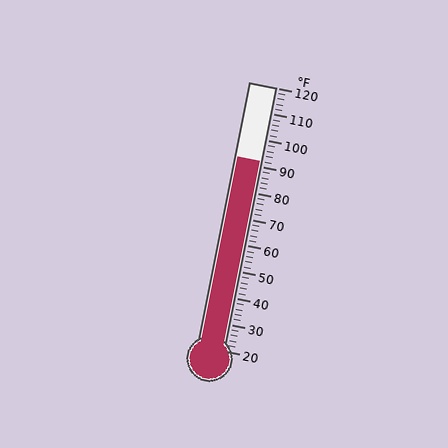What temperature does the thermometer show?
The thermometer shows approximately 92°F.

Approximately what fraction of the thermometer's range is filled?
The thermometer is filled to approximately 70% of its range.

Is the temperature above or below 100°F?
The temperature is below 100°F.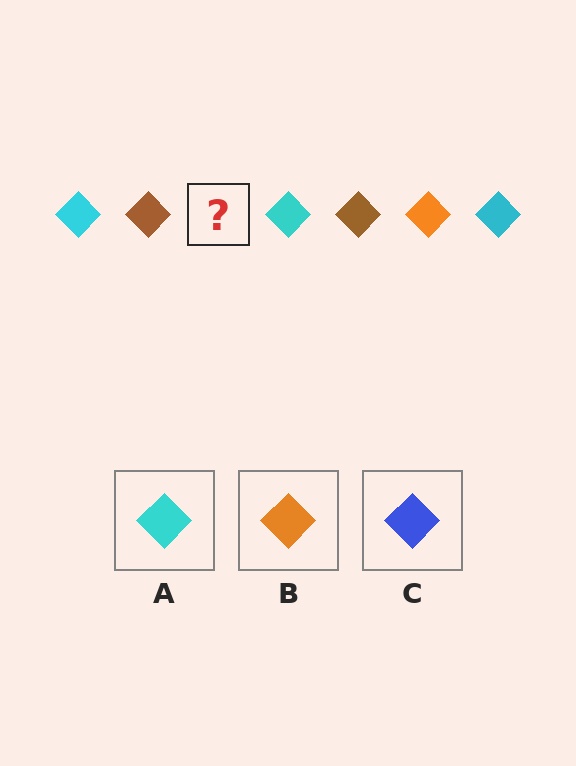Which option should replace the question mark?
Option B.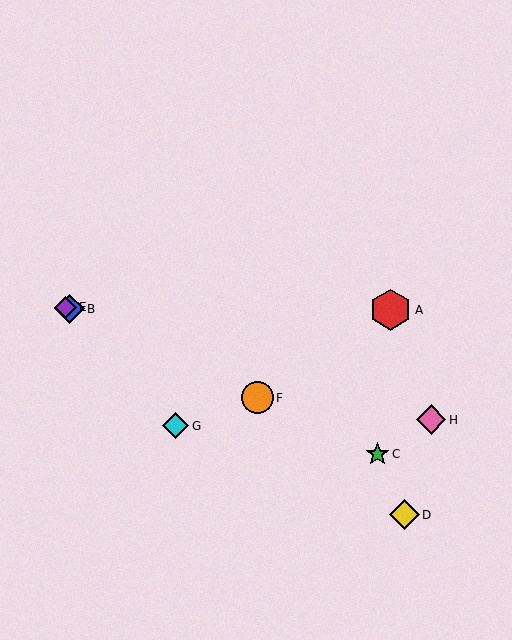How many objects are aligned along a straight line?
4 objects (B, C, E, F) are aligned along a straight line.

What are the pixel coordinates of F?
Object F is at (257, 398).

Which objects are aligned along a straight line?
Objects B, C, E, F are aligned along a straight line.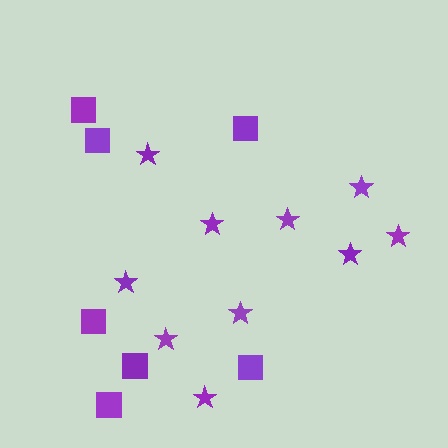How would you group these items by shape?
There are 2 groups: one group of stars (10) and one group of squares (7).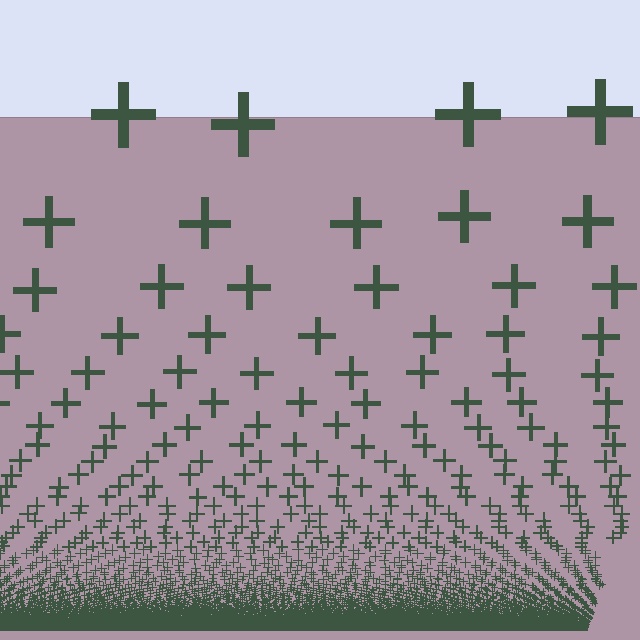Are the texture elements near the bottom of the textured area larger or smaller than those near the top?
Smaller. The gradient is inverted — elements near the bottom are smaller and denser.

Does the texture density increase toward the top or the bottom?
Density increases toward the bottom.